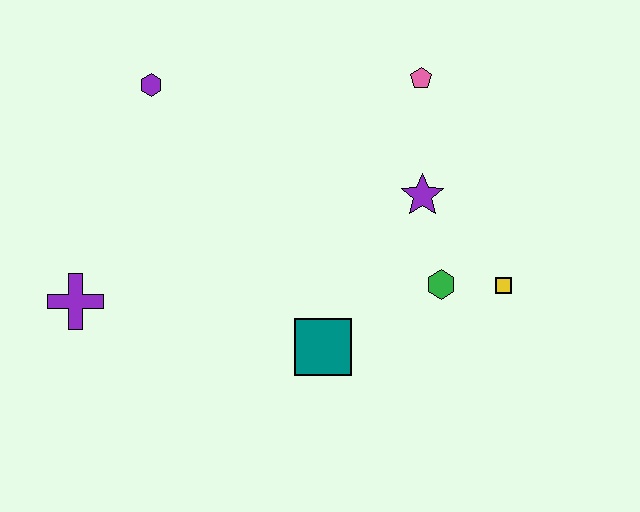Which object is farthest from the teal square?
The purple hexagon is farthest from the teal square.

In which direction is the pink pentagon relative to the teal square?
The pink pentagon is above the teal square.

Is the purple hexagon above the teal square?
Yes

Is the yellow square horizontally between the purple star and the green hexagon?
No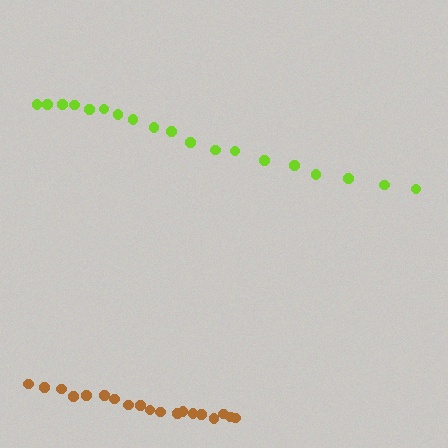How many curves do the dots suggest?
There are 2 distinct paths.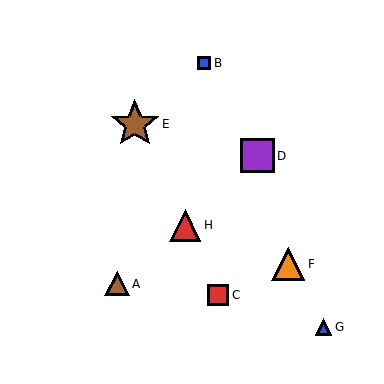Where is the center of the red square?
The center of the red square is at (218, 295).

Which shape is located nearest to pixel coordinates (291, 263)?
The orange triangle (labeled F) at (288, 264) is nearest to that location.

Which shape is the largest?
The brown star (labeled E) is the largest.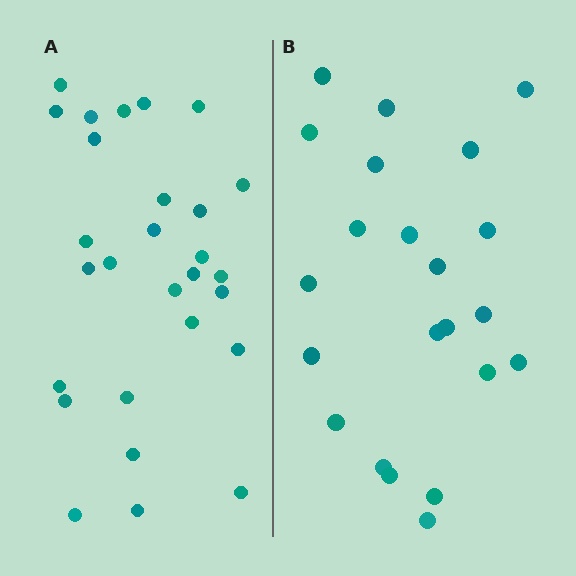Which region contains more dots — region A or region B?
Region A (the left region) has more dots.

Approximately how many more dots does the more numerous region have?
Region A has about 6 more dots than region B.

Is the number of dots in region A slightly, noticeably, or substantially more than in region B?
Region A has noticeably more, but not dramatically so. The ratio is roughly 1.3 to 1.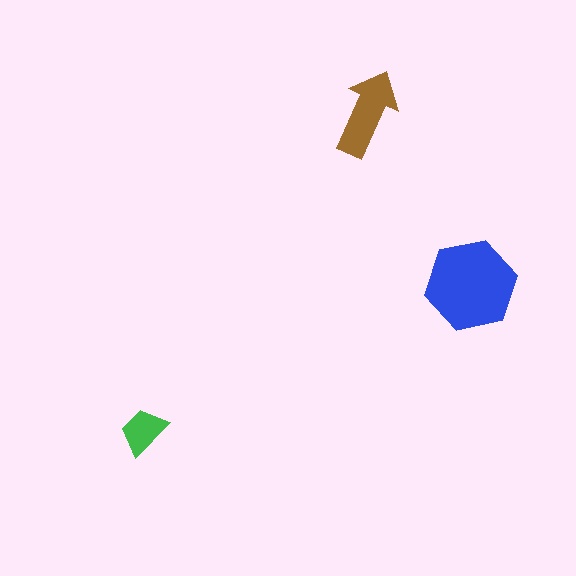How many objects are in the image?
There are 3 objects in the image.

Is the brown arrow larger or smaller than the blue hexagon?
Smaller.